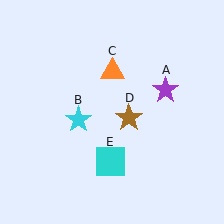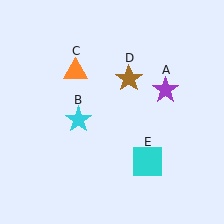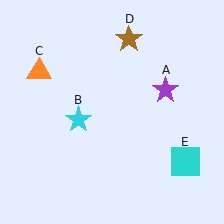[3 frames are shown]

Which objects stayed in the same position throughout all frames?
Purple star (object A) and cyan star (object B) remained stationary.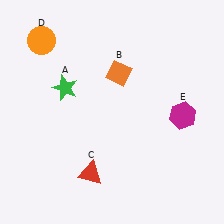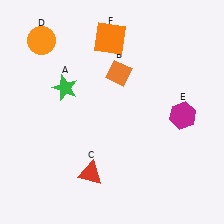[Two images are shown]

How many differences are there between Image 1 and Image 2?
There is 1 difference between the two images.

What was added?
An orange square (F) was added in Image 2.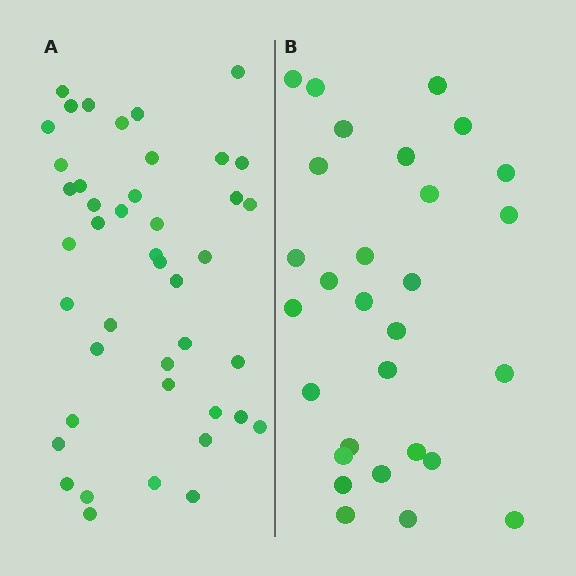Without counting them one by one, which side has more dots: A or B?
Region A (the left region) has more dots.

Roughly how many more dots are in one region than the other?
Region A has approximately 15 more dots than region B.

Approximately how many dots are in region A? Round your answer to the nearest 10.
About 40 dots. (The exact count is 43, which rounds to 40.)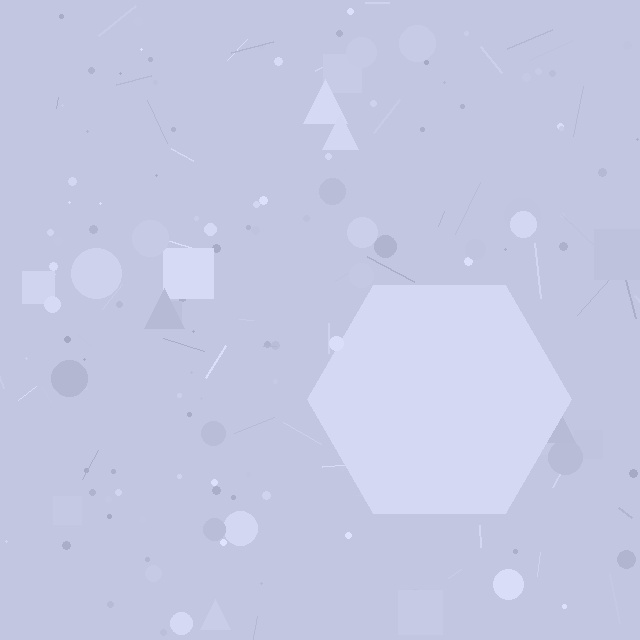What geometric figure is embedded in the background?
A hexagon is embedded in the background.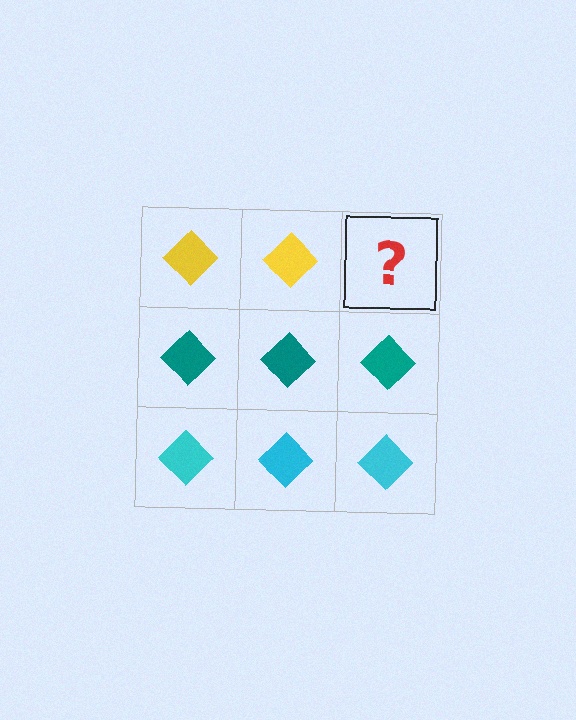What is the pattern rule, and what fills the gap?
The rule is that each row has a consistent color. The gap should be filled with a yellow diamond.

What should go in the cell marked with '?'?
The missing cell should contain a yellow diamond.